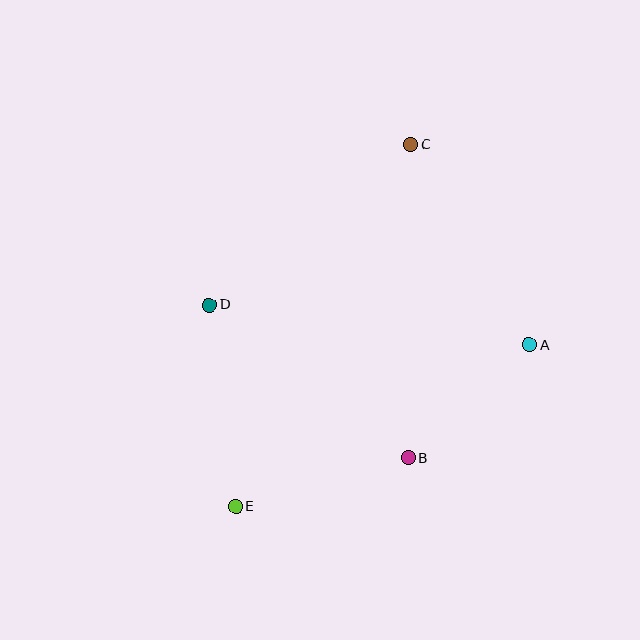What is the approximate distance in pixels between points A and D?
The distance between A and D is approximately 323 pixels.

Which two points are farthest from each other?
Points C and E are farthest from each other.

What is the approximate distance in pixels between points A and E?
The distance between A and E is approximately 335 pixels.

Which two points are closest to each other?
Points A and B are closest to each other.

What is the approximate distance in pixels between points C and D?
The distance between C and D is approximately 258 pixels.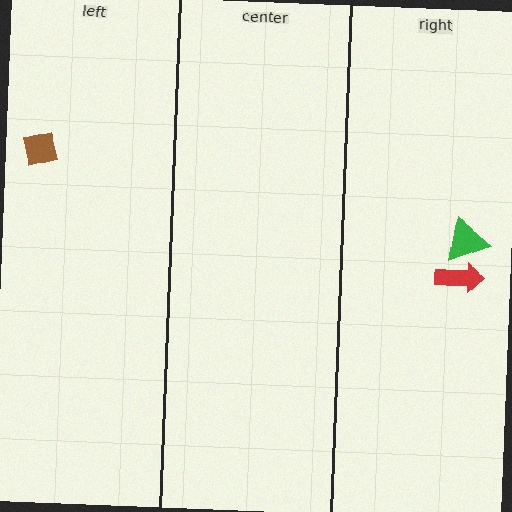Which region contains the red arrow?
The right region.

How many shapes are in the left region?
1.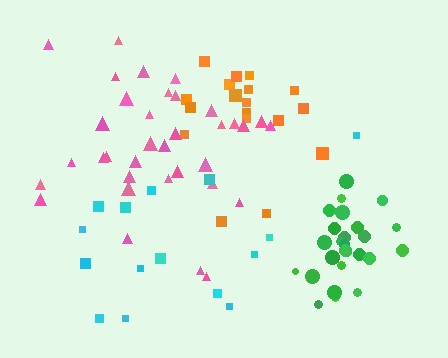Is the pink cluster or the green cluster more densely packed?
Green.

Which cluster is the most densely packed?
Green.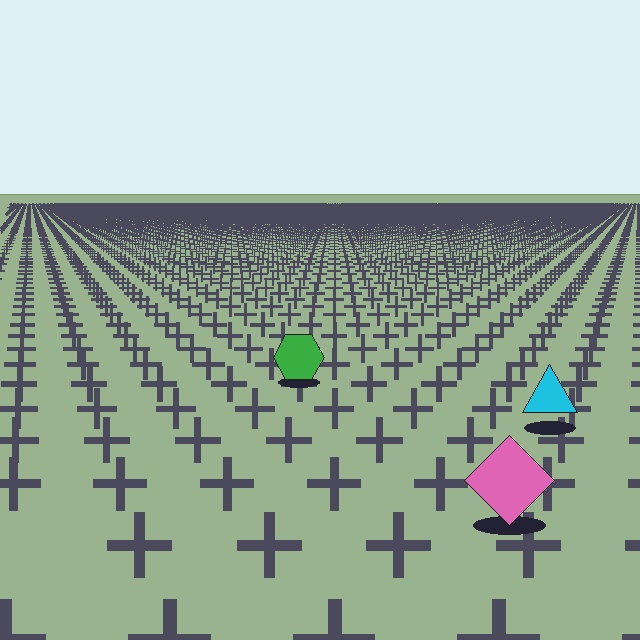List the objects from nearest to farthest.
From nearest to farthest: the pink diamond, the cyan triangle, the green hexagon.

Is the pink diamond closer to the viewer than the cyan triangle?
Yes. The pink diamond is closer — you can tell from the texture gradient: the ground texture is coarser near it.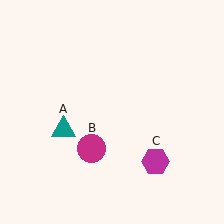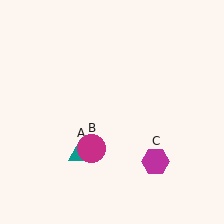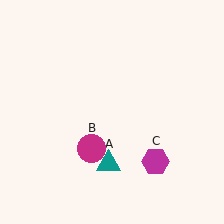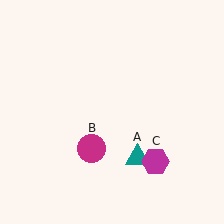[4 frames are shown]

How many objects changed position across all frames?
1 object changed position: teal triangle (object A).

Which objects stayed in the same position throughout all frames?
Magenta circle (object B) and magenta hexagon (object C) remained stationary.